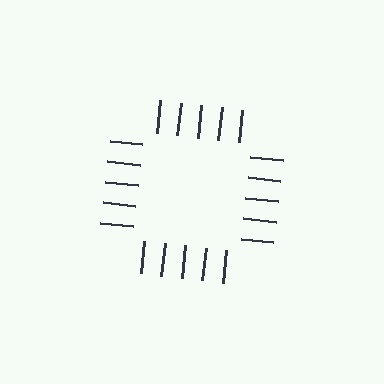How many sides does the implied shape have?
4 sides — the line-ends trace a square.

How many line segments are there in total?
20 — 5 along each of the 4 edges.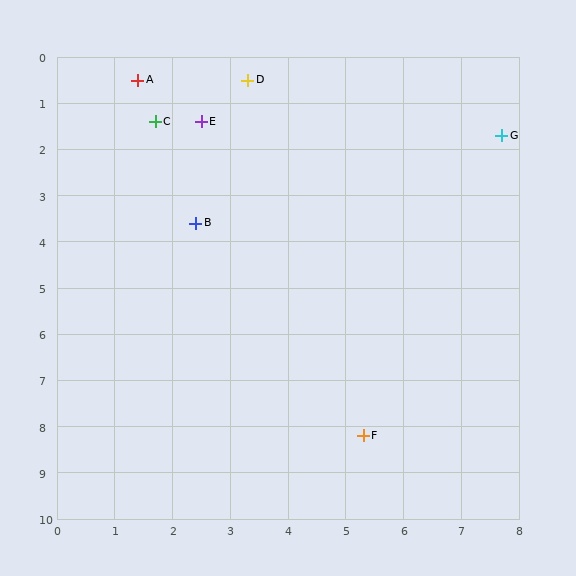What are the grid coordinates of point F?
Point F is at approximately (5.3, 8.2).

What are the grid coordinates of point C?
Point C is at approximately (1.7, 1.4).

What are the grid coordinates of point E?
Point E is at approximately (2.5, 1.4).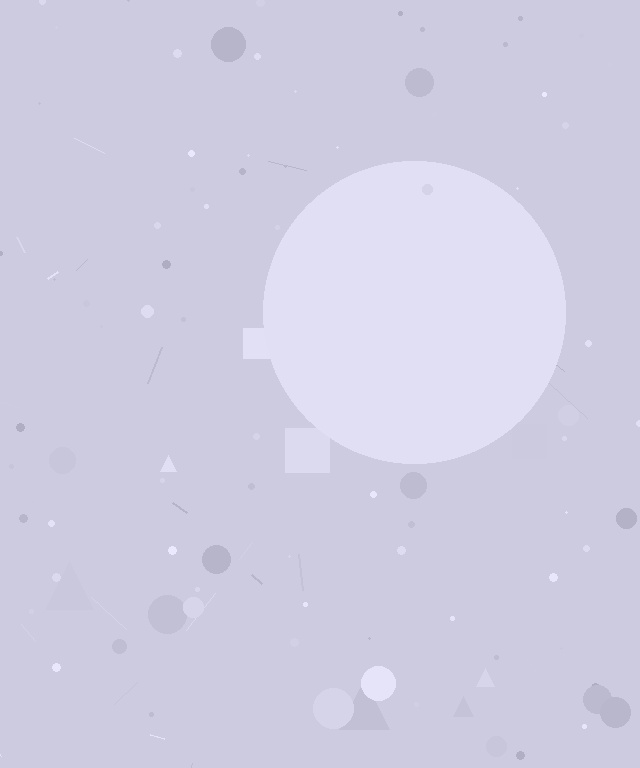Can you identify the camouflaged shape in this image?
The camouflaged shape is a circle.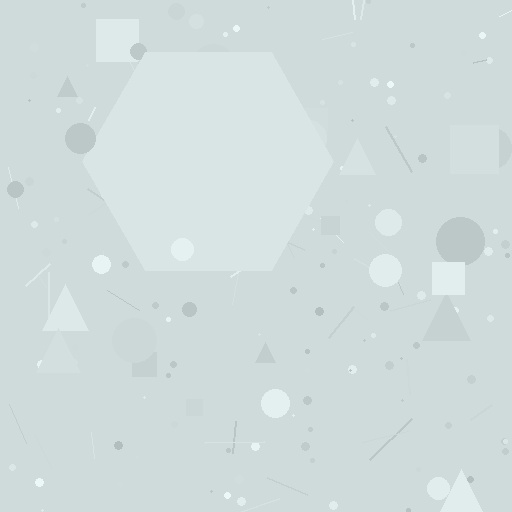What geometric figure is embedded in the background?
A hexagon is embedded in the background.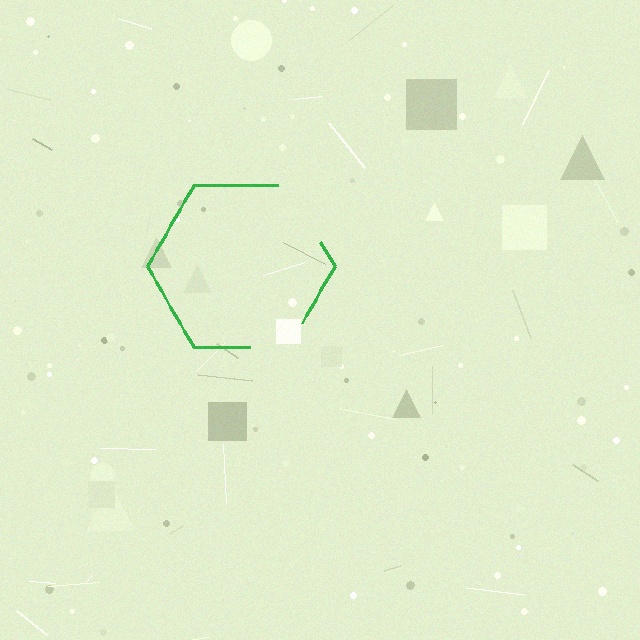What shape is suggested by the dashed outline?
The dashed outline suggests a hexagon.